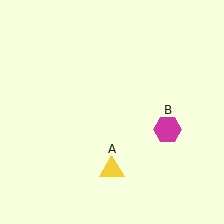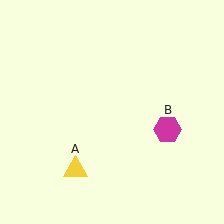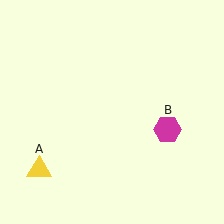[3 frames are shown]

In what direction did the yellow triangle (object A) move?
The yellow triangle (object A) moved left.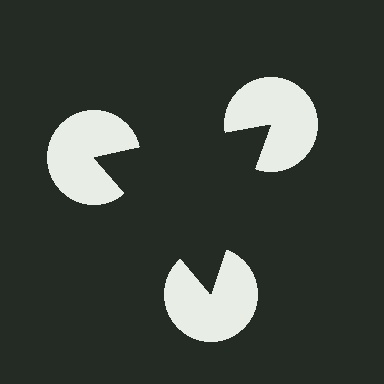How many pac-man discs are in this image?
There are 3 — one at each vertex of the illusory triangle.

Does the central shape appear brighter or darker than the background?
It typically appears slightly darker than the background, even though no actual brightness change is drawn.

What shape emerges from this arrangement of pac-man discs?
An illusory triangle — its edges are inferred from the aligned wedge cuts in the pac-man discs, not physically drawn.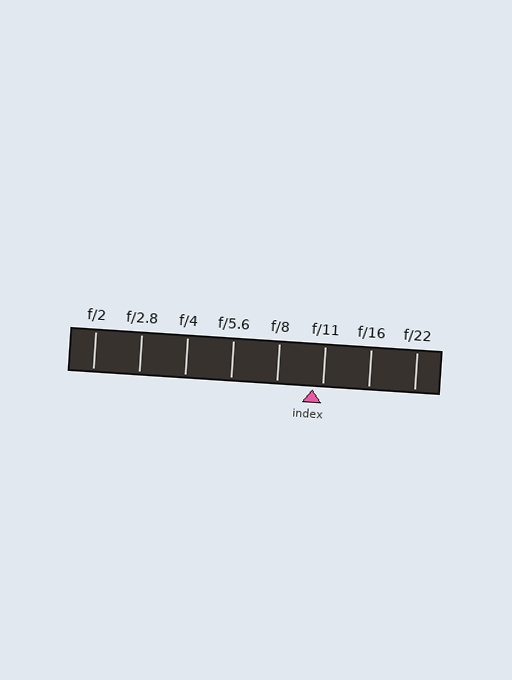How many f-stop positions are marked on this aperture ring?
There are 8 f-stop positions marked.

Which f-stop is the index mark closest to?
The index mark is closest to f/11.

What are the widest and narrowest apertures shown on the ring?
The widest aperture shown is f/2 and the narrowest is f/22.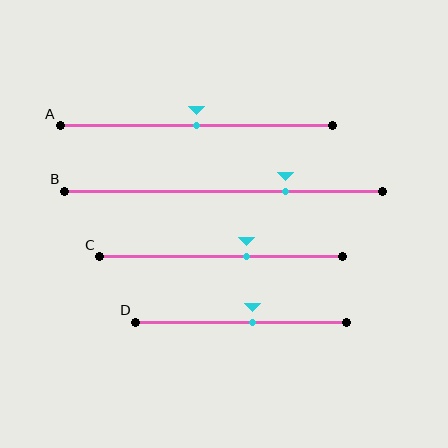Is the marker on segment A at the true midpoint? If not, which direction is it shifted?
Yes, the marker on segment A is at the true midpoint.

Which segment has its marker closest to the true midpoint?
Segment A has its marker closest to the true midpoint.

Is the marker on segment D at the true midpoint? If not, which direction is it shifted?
No, the marker on segment D is shifted to the right by about 6% of the segment length.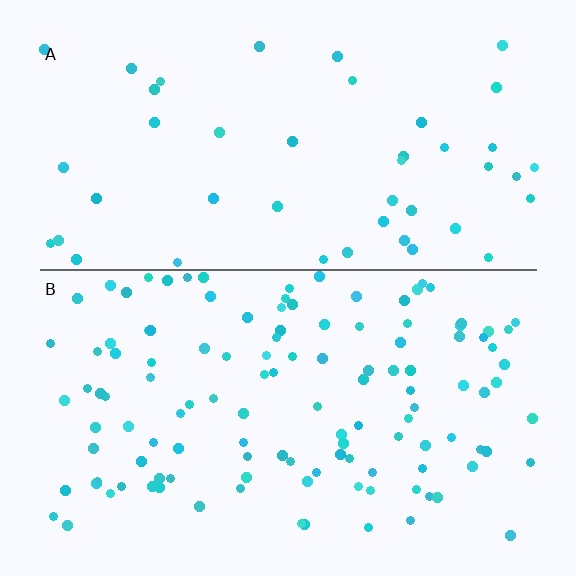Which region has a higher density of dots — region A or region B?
B (the bottom).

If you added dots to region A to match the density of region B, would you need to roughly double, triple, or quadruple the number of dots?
Approximately triple.